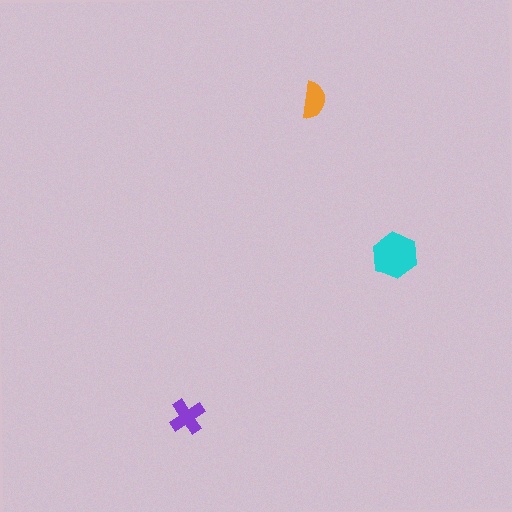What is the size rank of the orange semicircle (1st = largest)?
3rd.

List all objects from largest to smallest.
The cyan hexagon, the purple cross, the orange semicircle.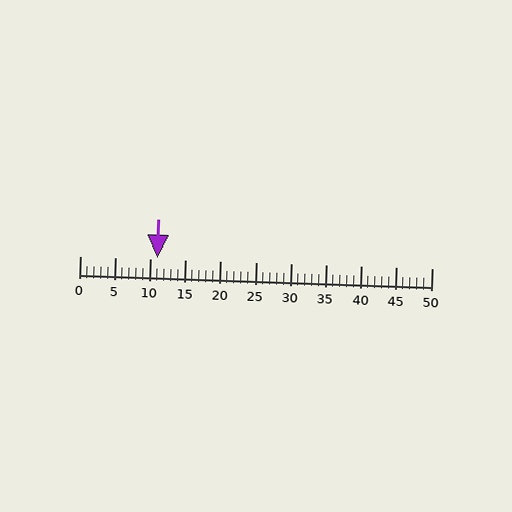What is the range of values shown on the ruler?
The ruler shows values from 0 to 50.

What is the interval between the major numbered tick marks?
The major tick marks are spaced 5 units apart.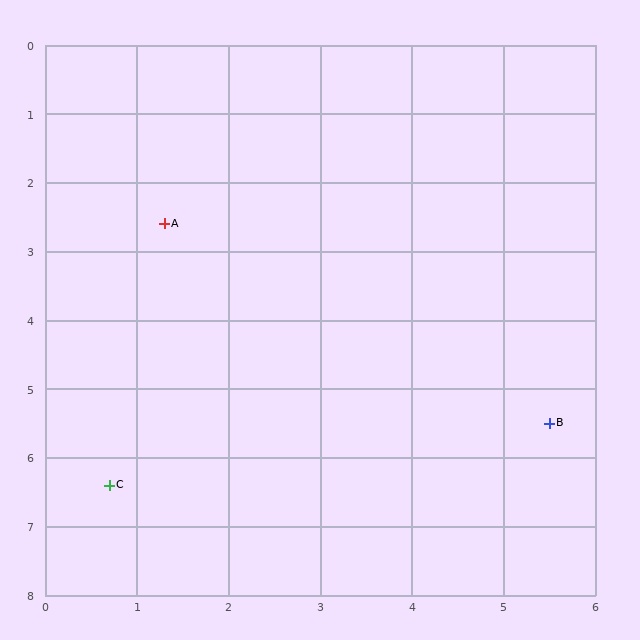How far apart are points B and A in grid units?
Points B and A are about 5.1 grid units apart.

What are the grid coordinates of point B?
Point B is at approximately (5.5, 5.5).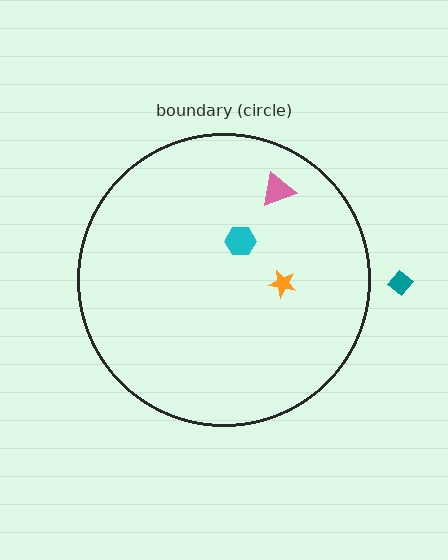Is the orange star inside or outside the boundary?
Inside.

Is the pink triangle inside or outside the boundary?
Inside.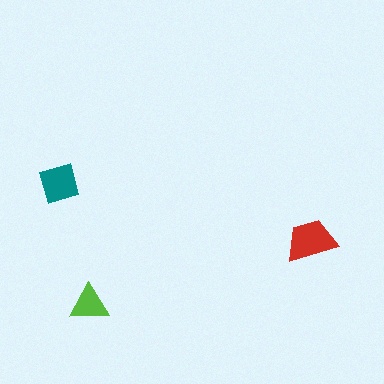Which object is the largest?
The red trapezoid.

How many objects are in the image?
There are 3 objects in the image.